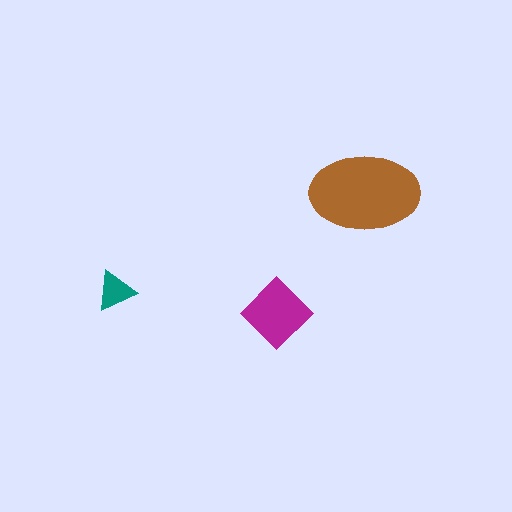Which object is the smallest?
The teal triangle.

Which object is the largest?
The brown ellipse.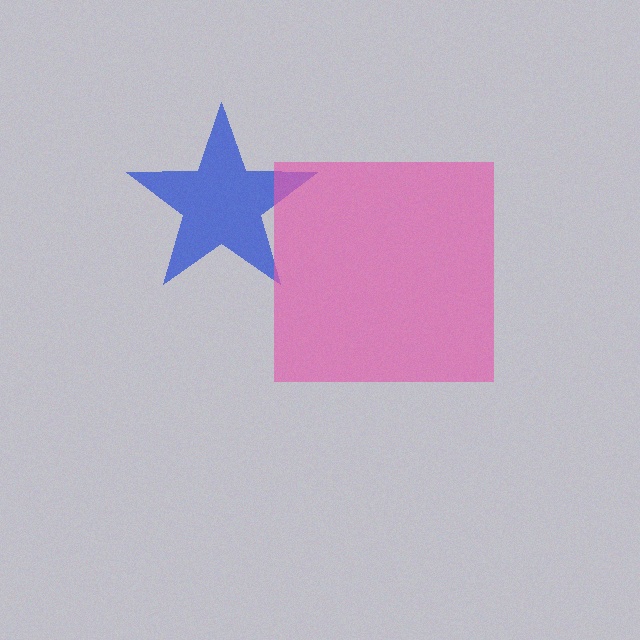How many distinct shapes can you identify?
There are 2 distinct shapes: a blue star, a pink square.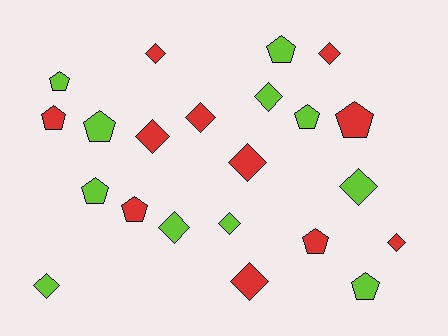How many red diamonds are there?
There are 7 red diamonds.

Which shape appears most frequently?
Diamond, with 12 objects.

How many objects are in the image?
There are 22 objects.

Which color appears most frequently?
Lime, with 11 objects.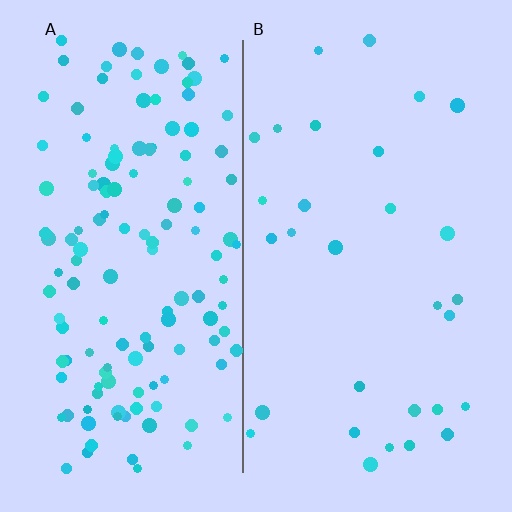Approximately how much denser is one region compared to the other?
Approximately 4.4× — region A over region B.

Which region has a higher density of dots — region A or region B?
A (the left).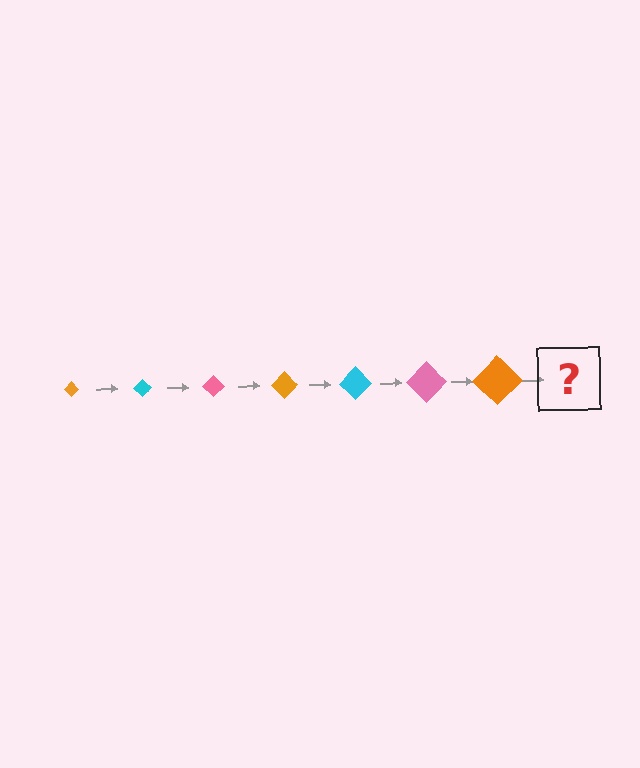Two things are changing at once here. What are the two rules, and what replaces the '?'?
The two rules are that the diamond grows larger each step and the color cycles through orange, cyan, and pink. The '?' should be a cyan diamond, larger than the previous one.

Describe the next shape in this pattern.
It should be a cyan diamond, larger than the previous one.